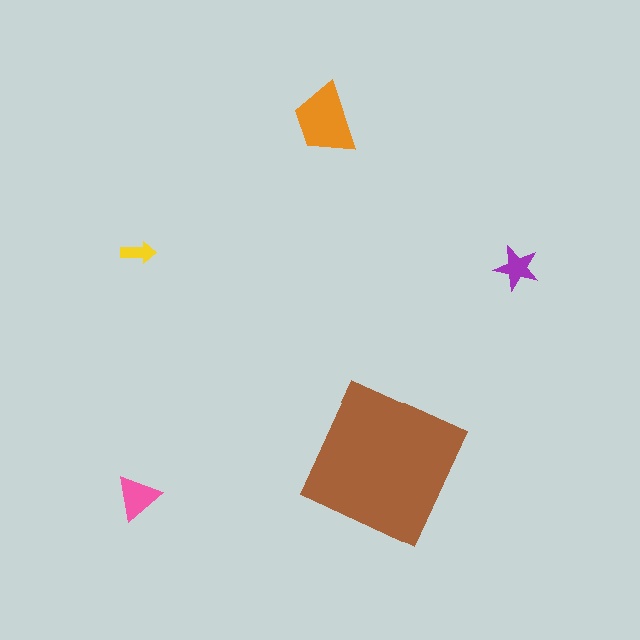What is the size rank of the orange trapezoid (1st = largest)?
2nd.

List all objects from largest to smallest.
The brown square, the orange trapezoid, the pink triangle, the purple star, the yellow arrow.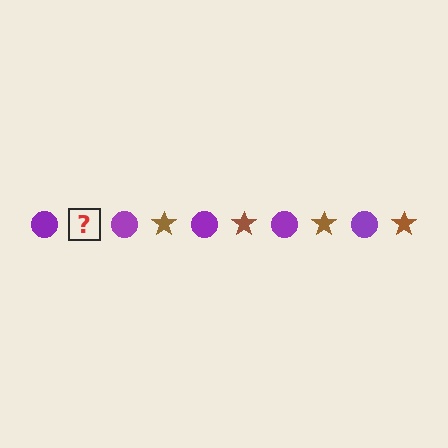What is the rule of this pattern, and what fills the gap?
The rule is that the pattern alternates between purple circle and brown star. The gap should be filled with a brown star.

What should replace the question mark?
The question mark should be replaced with a brown star.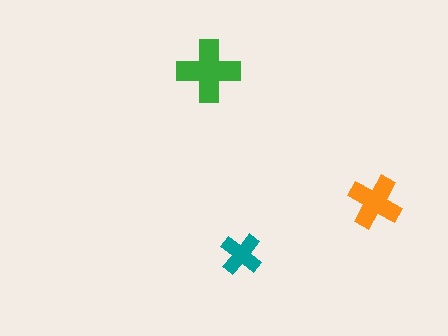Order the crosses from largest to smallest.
the green one, the orange one, the teal one.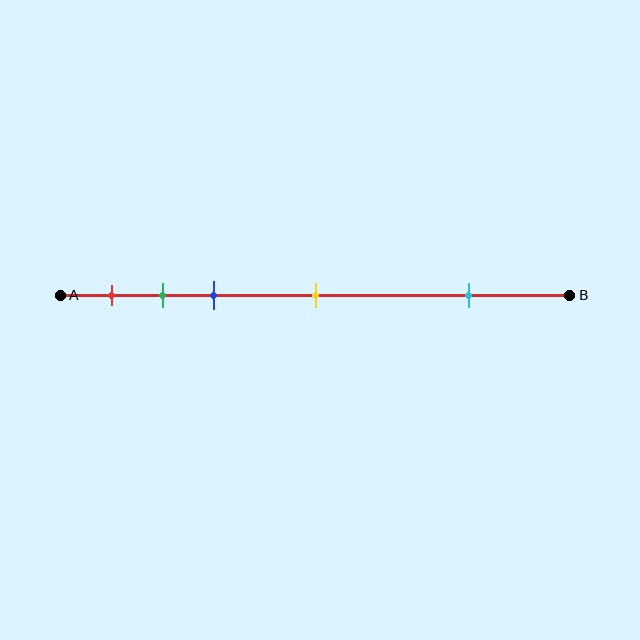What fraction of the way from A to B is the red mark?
The red mark is approximately 10% (0.1) of the way from A to B.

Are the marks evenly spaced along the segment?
No, the marks are not evenly spaced.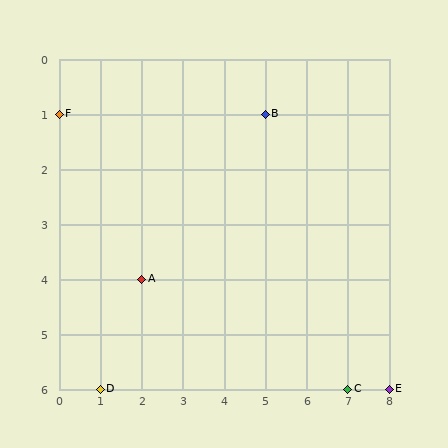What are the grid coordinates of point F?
Point F is at grid coordinates (0, 1).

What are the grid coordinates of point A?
Point A is at grid coordinates (2, 4).